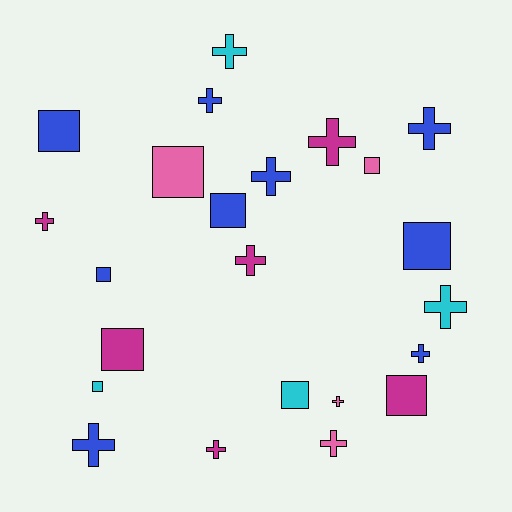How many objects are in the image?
There are 23 objects.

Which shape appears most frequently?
Cross, with 13 objects.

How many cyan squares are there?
There are 2 cyan squares.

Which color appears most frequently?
Blue, with 9 objects.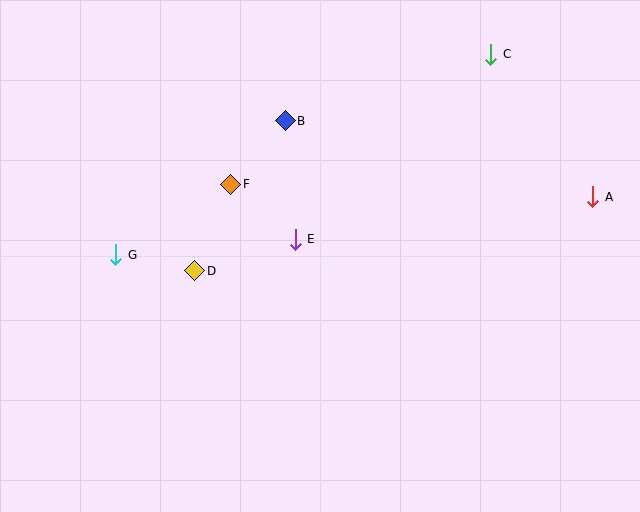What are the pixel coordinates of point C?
Point C is at (491, 54).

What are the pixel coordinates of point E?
Point E is at (295, 239).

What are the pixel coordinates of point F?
Point F is at (231, 184).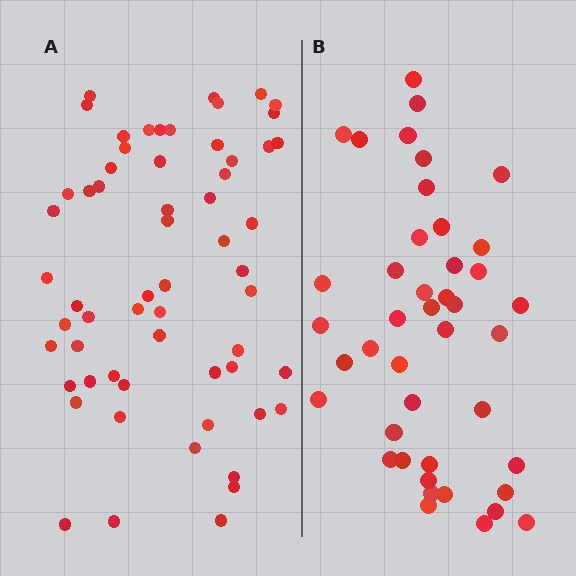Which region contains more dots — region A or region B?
Region A (the left region) has more dots.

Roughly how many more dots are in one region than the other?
Region A has approximately 15 more dots than region B.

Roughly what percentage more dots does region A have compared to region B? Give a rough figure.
About 40% more.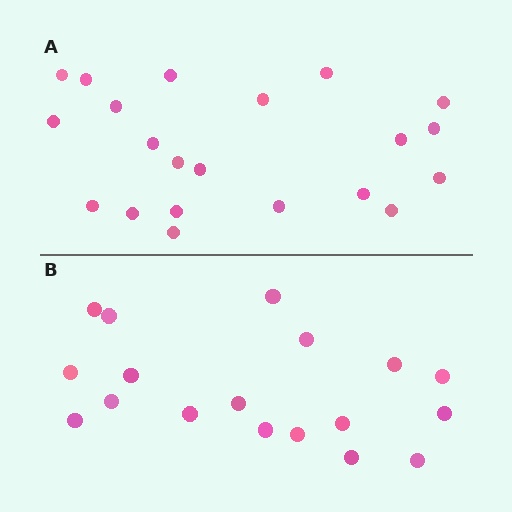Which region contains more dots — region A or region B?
Region A (the top region) has more dots.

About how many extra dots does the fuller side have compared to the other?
Region A has just a few more — roughly 2 or 3 more dots than region B.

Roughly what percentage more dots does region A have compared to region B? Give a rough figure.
About 15% more.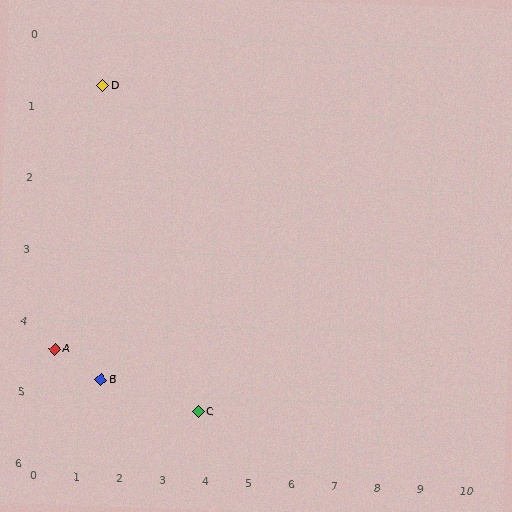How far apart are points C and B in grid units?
Points C and B are about 2.3 grid units apart.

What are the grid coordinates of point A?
Point A is at approximately (0.4, 4.4).